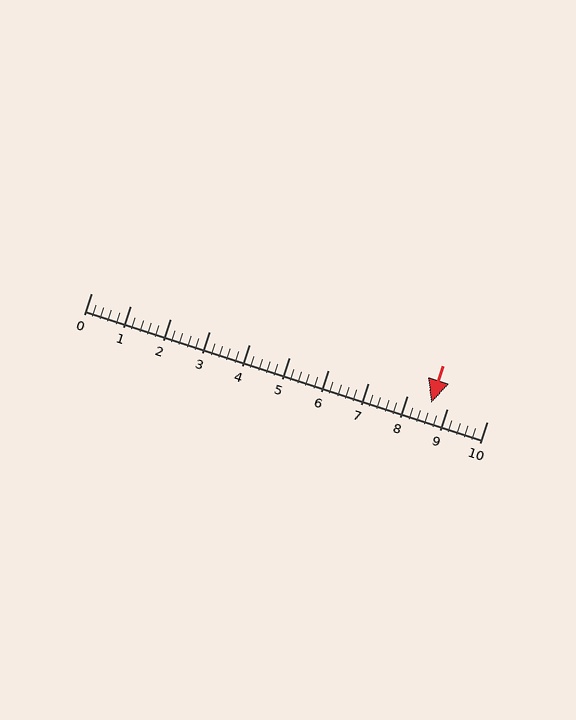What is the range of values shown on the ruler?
The ruler shows values from 0 to 10.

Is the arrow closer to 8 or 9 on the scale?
The arrow is closer to 9.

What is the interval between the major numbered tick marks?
The major tick marks are spaced 1 units apart.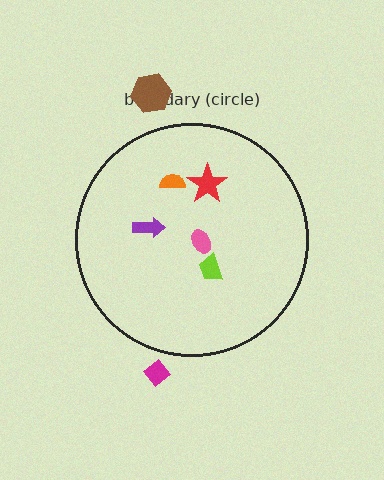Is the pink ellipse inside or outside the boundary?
Inside.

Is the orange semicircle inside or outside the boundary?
Inside.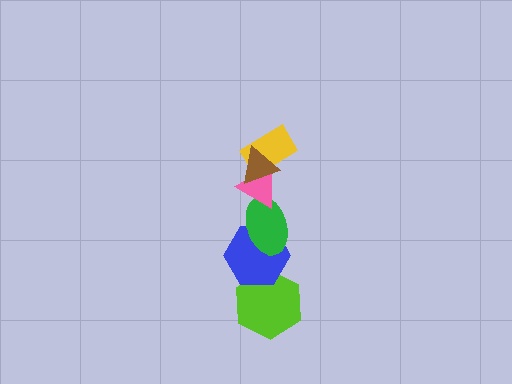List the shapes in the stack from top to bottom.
From top to bottom: the brown triangle, the yellow rectangle, the pink triangle, the green ellipse, the blue hexagon, the lime hexagon.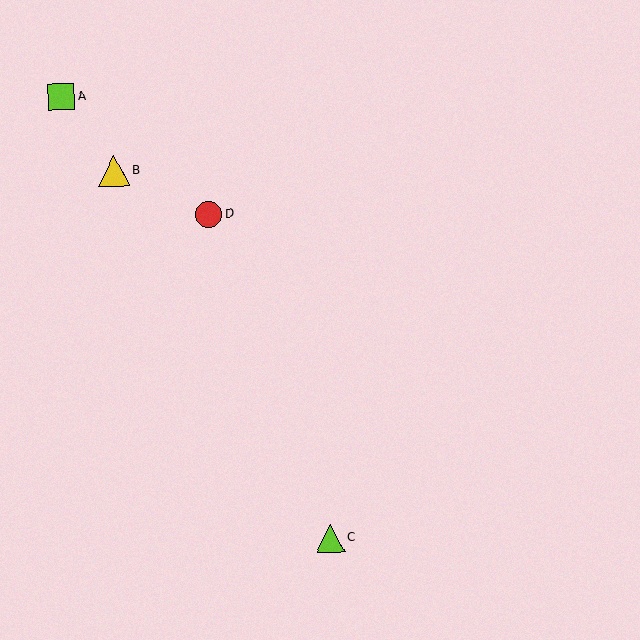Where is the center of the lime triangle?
The center of the lime triangle is at (330, 538).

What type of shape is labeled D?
Shape D is a red circle.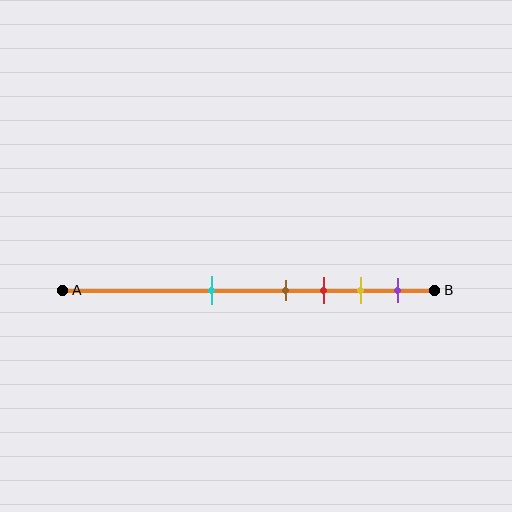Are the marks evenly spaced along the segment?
No, the marks are not evenly spaced.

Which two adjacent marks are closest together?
The brown and red marks are the closest adjacent pair.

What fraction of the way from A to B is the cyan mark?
The cyan mark is approximately 40% (0.4) of the way from A to B.